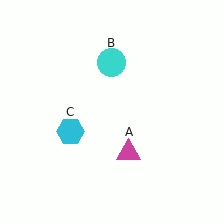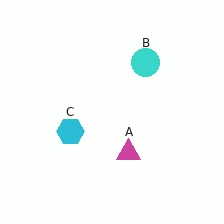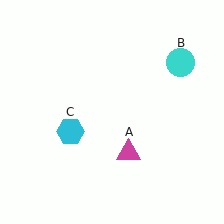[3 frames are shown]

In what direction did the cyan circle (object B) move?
The cyan circle (object B) moved right.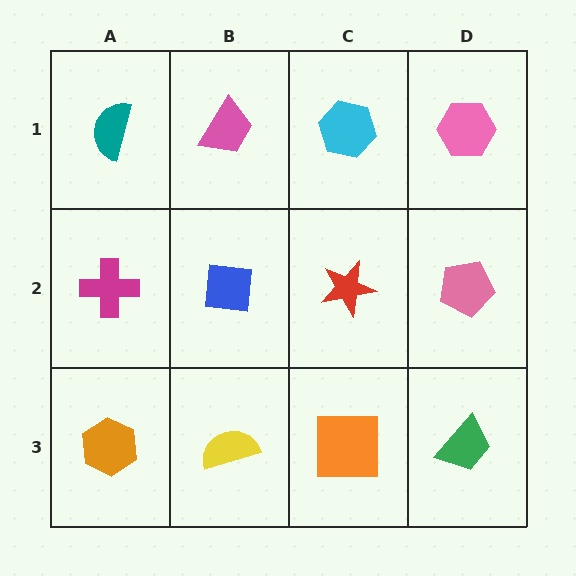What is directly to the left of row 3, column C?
A yellow semicircle.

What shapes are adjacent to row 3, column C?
A red star (row 2, column C), a yellow semicircle (row 3, column B), a green trapezoid (row 3, column D).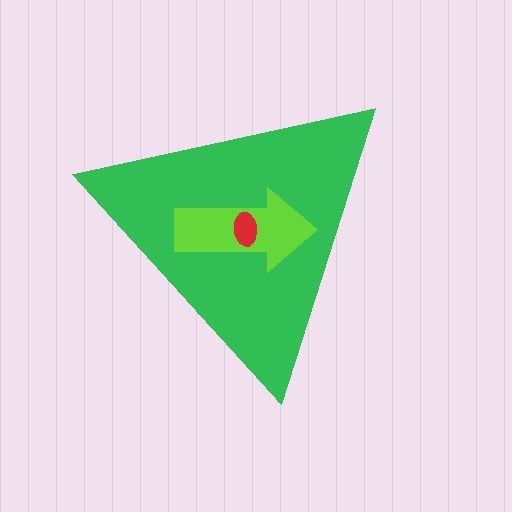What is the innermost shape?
The red ellipse.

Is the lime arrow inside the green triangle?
Yes.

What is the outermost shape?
The green triangle.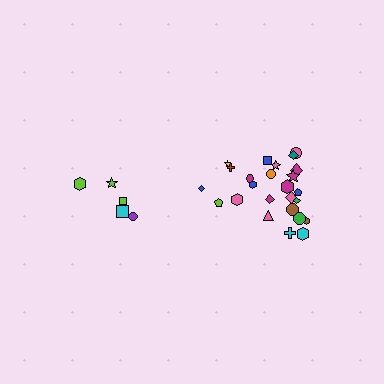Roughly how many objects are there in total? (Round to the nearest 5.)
Roughly 30 objects in total.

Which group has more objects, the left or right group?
The right group.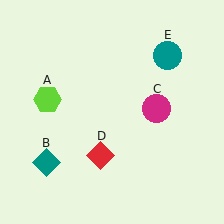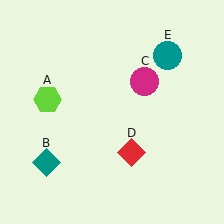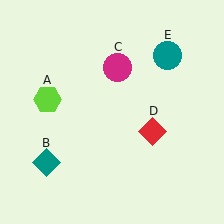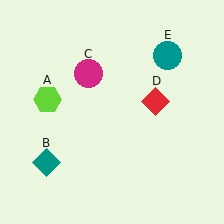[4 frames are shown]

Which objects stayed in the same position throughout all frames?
Lime hexagon (object A) and teal diamond (object B) and teal circle (object E) remained stationary.